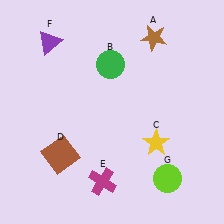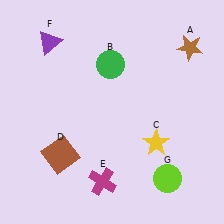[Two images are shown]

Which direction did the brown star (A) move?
The brown star (A) moved right.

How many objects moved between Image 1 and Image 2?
1 object moved between the two images.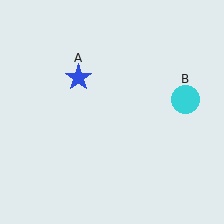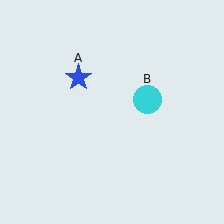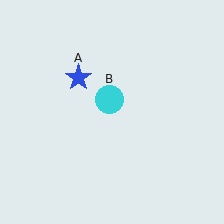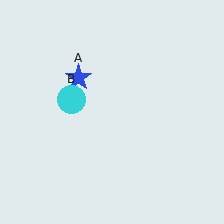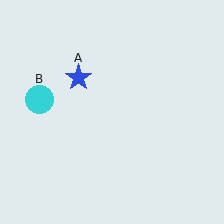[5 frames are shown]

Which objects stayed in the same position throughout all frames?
Blue star (object A) remained stationary.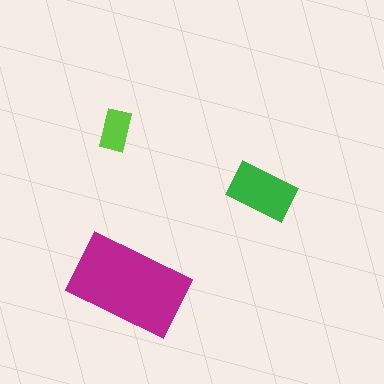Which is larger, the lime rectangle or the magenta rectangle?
The magenta one.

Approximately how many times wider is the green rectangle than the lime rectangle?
About 1.5 times wider.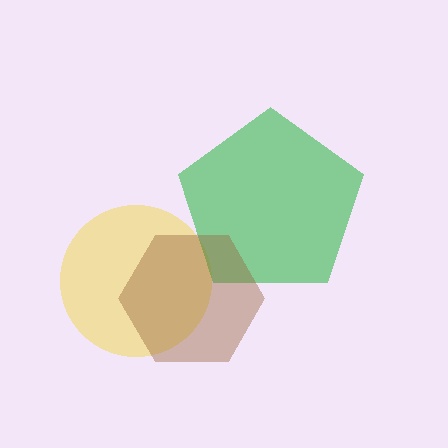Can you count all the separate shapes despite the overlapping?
Yes, there are 3 separate shapes.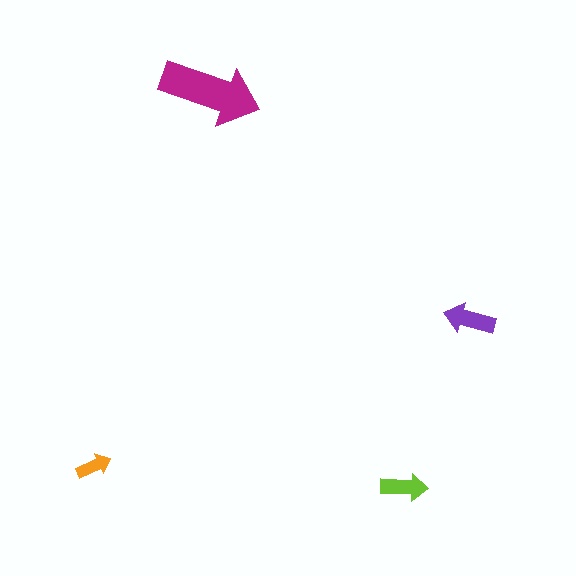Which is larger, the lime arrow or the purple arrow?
The purple one.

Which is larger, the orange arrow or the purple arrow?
The purple one.